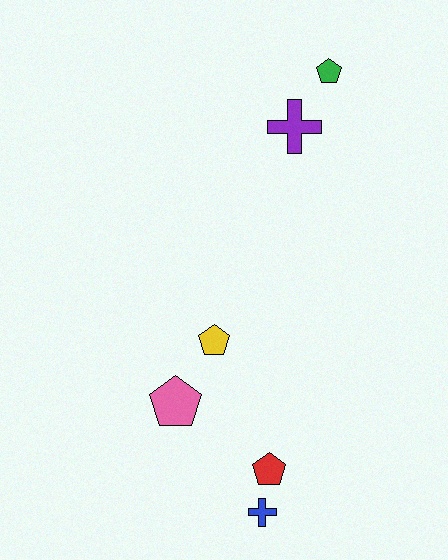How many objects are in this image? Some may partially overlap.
There are 6 objects.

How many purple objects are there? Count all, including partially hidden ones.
There is 1 purple object.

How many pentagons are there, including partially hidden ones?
There are 4 pentagons.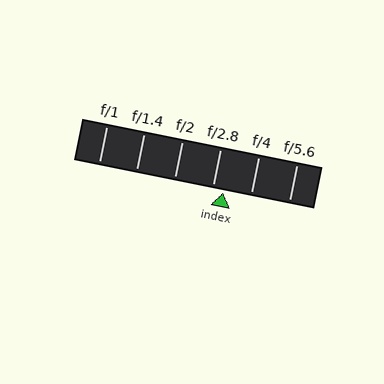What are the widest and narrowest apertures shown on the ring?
The widest aperture shown is f/1 and the narrowest is f/5.6.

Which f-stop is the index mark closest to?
The index mark is closest to f/2.8.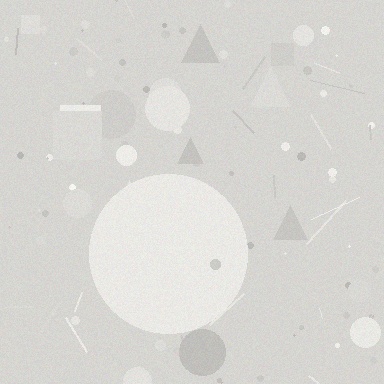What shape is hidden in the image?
A circle is hidden in the image.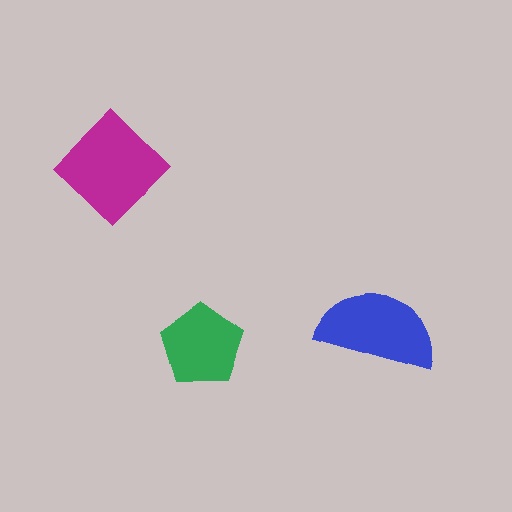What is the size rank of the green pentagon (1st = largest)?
3rd.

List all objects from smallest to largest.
The green pentagon, the blue semicircle, the magenta diamond.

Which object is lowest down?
The green pentagon is bottommost.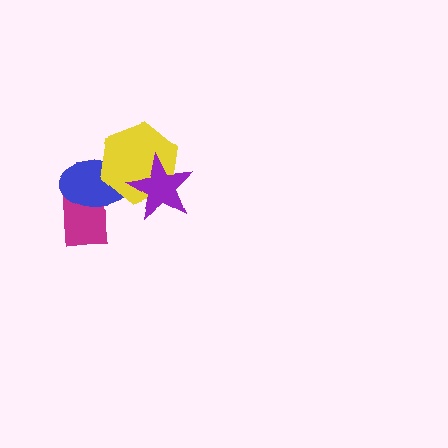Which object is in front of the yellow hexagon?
The purple star is in front of the yellow hexagon.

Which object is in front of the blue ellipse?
The yellow hexagon is in front of the blue ellipse.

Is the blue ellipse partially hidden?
Yes, it is partially covered by another shape.